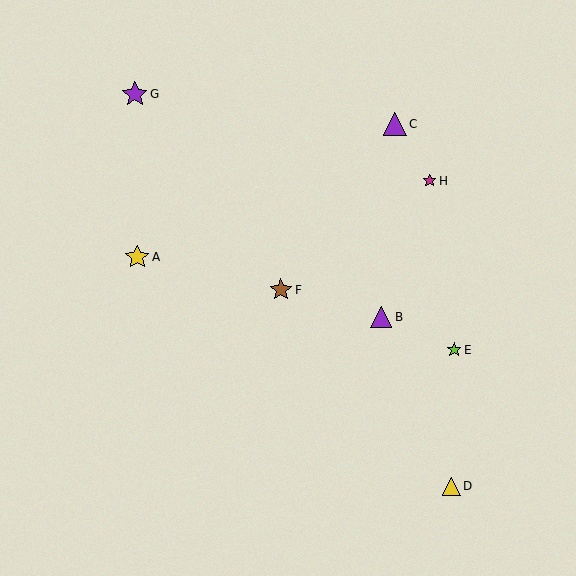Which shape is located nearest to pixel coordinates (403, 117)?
The purple triangle (labeled C) at (395, 124) is nearest to that location.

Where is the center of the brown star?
The center of the brown star is at (281, 290).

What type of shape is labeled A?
Shape A is a yellow star.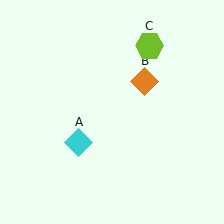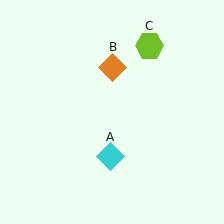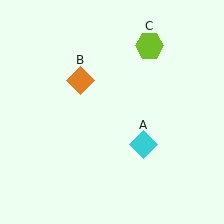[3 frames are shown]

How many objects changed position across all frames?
2 objects changed position: cyan diamond (object A), orange diamond (object B).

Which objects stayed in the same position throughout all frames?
Lime hexagon (object C) remained stationary.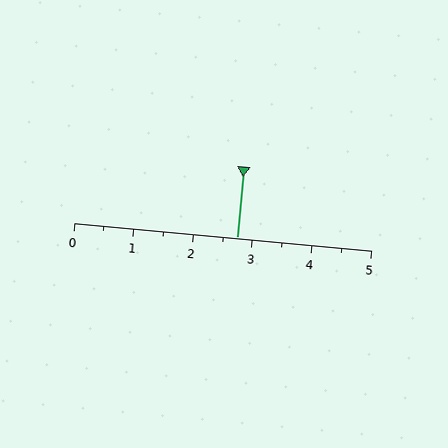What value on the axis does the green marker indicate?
The marker indicates approximately 2.8.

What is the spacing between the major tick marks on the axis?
The major ticks are spaced 1 apart.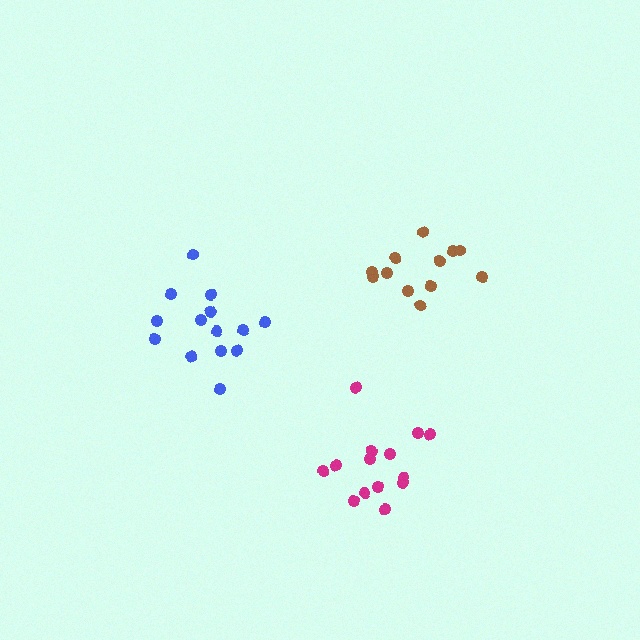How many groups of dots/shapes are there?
There are 3 groups.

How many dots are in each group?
Group 1: 14 dots, Group 2: 14 dots, Group 3: 12 dots (40 total).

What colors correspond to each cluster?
The clusters are colored: blue, magenta, brown.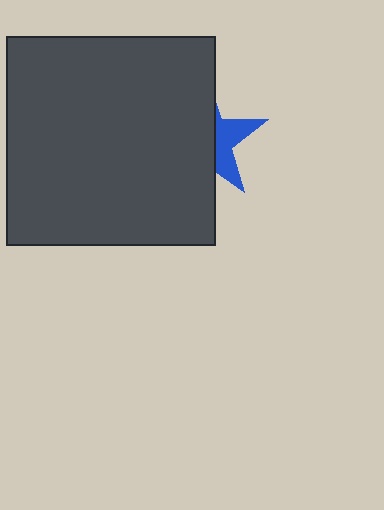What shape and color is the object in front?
The object in front is a dark gray square.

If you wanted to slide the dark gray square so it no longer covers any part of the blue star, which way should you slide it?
Slide it left — that is the most direct way to separate the two shapes.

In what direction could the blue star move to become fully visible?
The blue star could move right. That would shift it out from behind the dark gray square entirely.